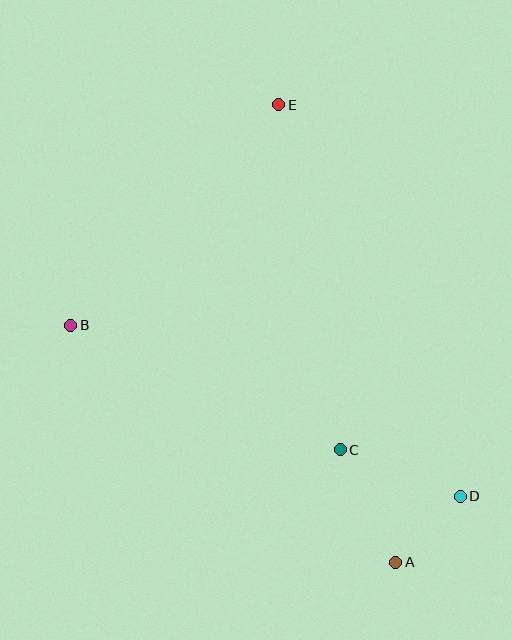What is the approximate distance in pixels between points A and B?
The distance between A and B is approximately 402 pixels.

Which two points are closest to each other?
Points A and D are closest to each other.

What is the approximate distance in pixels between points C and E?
The distance between C and E is approximately 350 pixels.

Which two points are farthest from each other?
Points A and E are farthest from each other.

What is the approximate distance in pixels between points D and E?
The distance between D and E is approximately 431 pixels.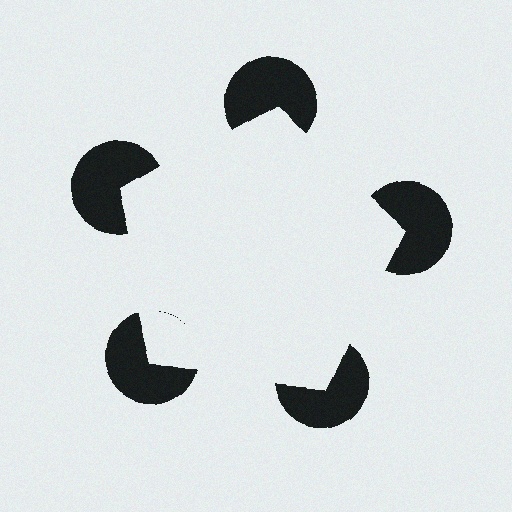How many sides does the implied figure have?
5 sides.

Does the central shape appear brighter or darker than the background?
It typically appears slightly brighter than the background, even though no actual brightness change is drawn.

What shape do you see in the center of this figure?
An illusory pentagon — its edges are inferred from the aligned wedge cuts in the pac-man discs, not physically drawn.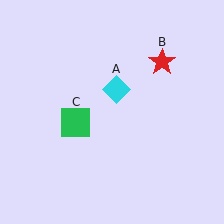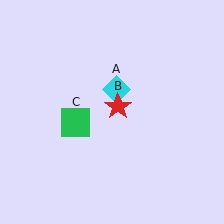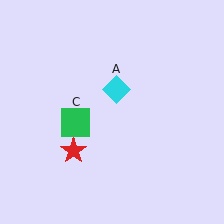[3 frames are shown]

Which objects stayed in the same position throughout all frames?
Cyan diamond (object A) and green square (object C) remained stationary.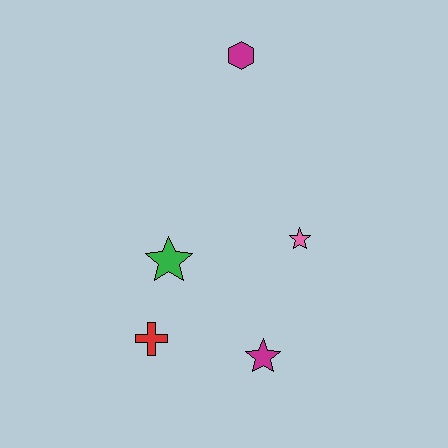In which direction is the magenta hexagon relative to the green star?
The magenta hexagon is above the green star.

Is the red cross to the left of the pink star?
Yes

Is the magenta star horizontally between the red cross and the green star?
No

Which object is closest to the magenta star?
The red cross is closest to the magenta star.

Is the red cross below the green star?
Yes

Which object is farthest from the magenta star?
The magenta hexagon is farthest from the magenta star.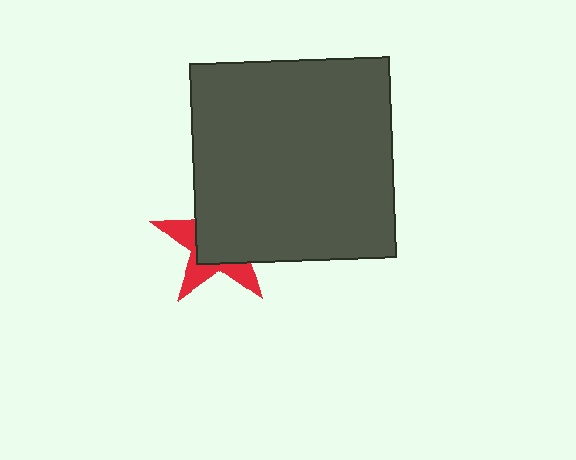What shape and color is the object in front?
The object in front is a dark gray square.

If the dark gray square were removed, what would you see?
You would see the complete red star.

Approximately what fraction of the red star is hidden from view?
Roughly 62% of the red star is hidden behind the dark gray square.